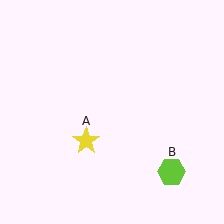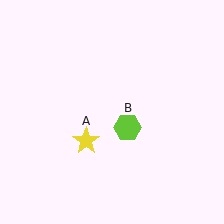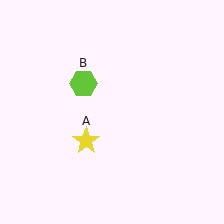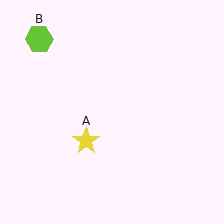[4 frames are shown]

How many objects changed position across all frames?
1 object changed position: lime hexagon (object B).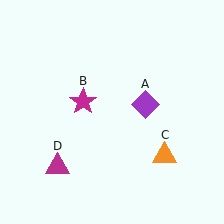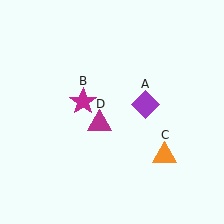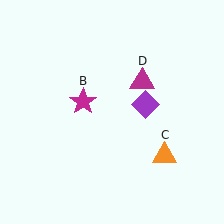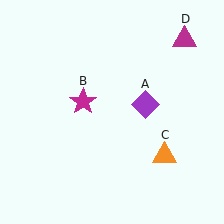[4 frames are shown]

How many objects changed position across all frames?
1 object changed position: magenta triangle (object D).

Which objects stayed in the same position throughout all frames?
Purple diamond (object A) and magenta star (object B) and orange triangle (object C) remained stationary.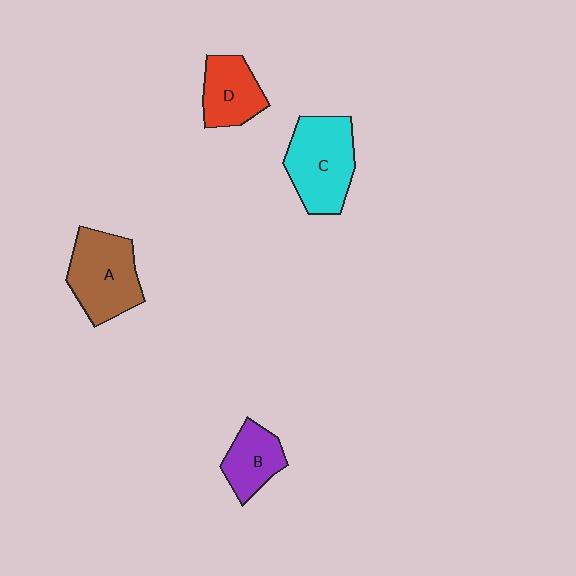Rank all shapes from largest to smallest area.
From largest to smallest: C (cyan), A (brown), D (red), B (purple).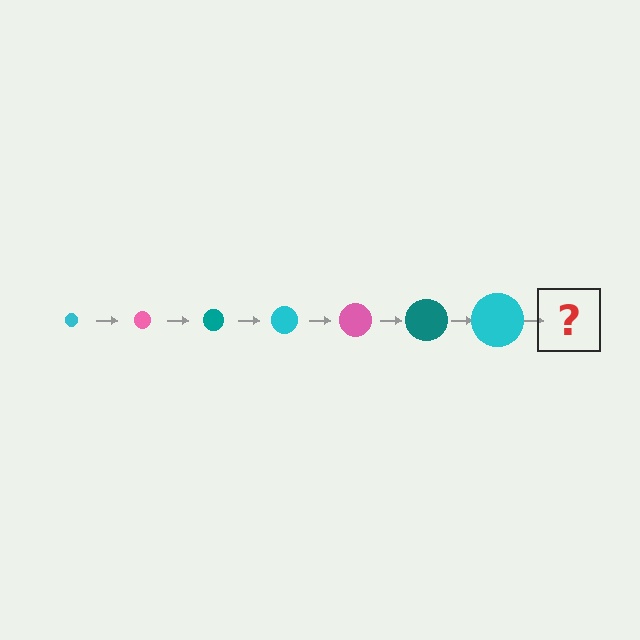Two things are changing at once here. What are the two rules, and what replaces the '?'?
The two rules are that the circle grows larger each step and the color cycles through cyan, pink, and teal. The '?' should be a pink circle, larger than the previous one.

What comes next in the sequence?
The next element should be a pink circle, larger than the previous one.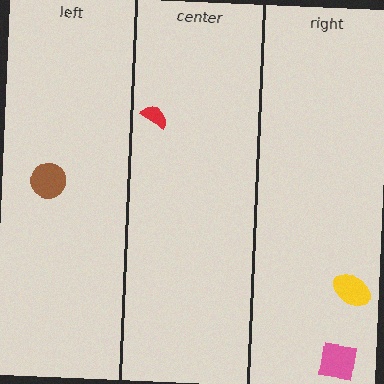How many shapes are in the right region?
2.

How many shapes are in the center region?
1.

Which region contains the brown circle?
The left region.